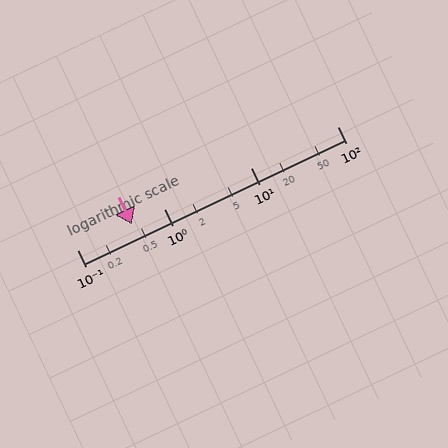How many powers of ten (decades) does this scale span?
The scale spans 3 decades, from 0.1 to 100.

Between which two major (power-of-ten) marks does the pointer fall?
The pointer is between 0.1 and 1.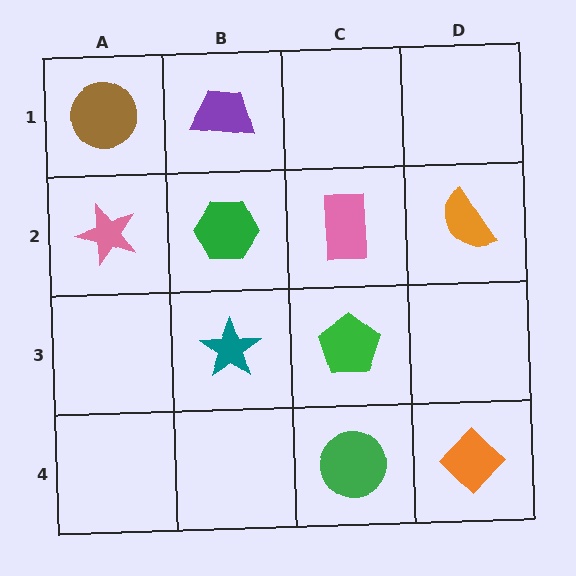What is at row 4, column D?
An orange diamond.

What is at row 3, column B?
A teal star.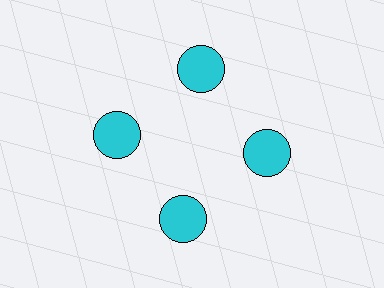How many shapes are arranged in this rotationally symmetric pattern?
There are 4 shapes, arranged in 4 groups of 1.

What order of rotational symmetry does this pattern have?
This pattern has 4-fold rotational symmetry.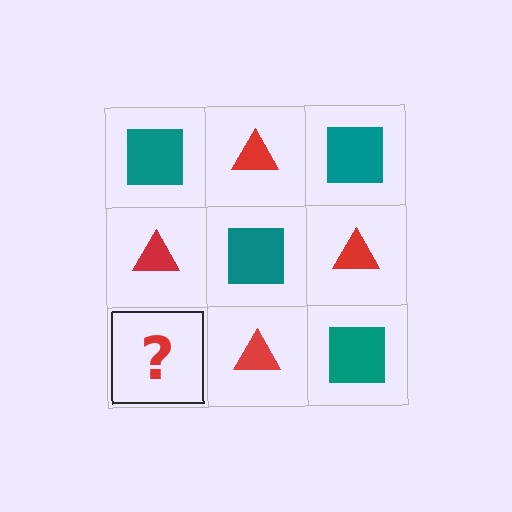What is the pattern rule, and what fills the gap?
The rule is that it alternates teal square and red triangle in a checkerboard pattern. The gap should be filled with a teal square.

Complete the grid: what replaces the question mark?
The question mark should be replaced with a teal square.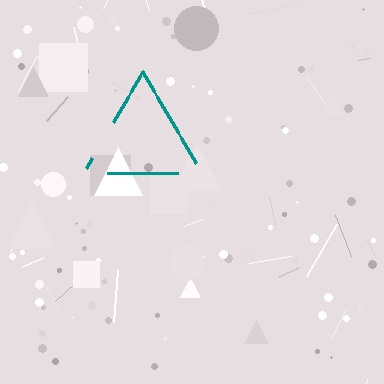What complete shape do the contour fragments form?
The contour fragments form a triangle.